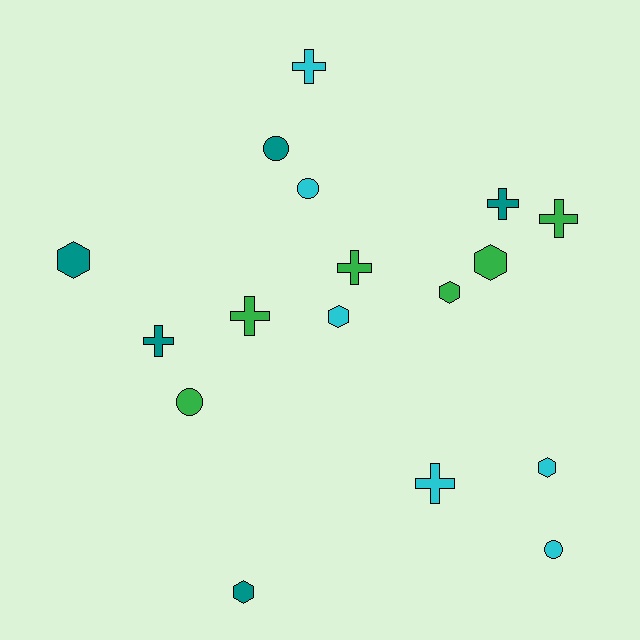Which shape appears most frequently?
Cross, with 7 objects.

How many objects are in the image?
There are 17 objects.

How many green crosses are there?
There are 3 green crosses.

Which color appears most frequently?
Green, with 6 objects.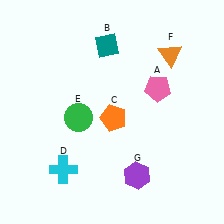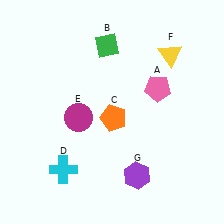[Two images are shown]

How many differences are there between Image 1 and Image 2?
There are 3 differences between the two images.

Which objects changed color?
B changed from teal to green. E changed from green to magenta. F changed from orange to yellow.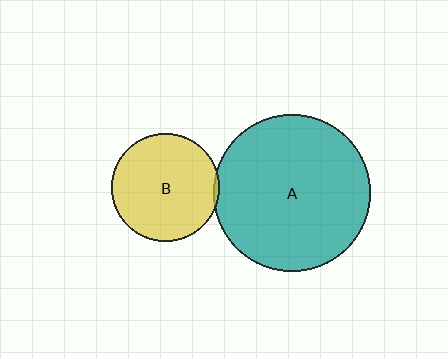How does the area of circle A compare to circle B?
Approximately 2.1 times.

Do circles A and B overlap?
Yes.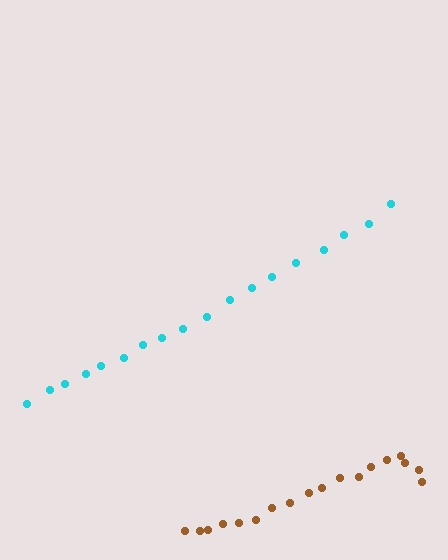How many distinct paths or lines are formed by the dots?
There are 2 distinct paths.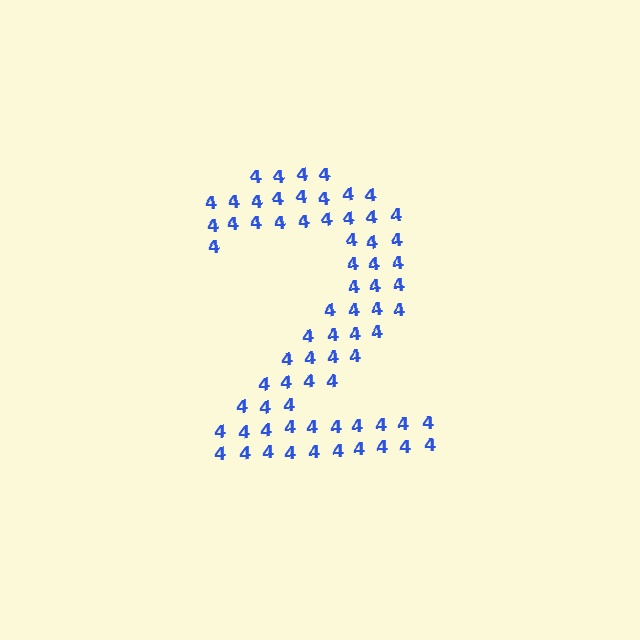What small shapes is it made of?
It is made of small digit 4's.